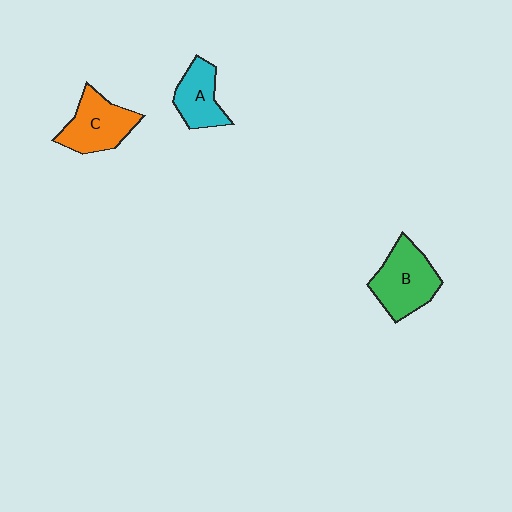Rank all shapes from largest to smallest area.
From largest to smallest: B (green), C (orange), A (cyan).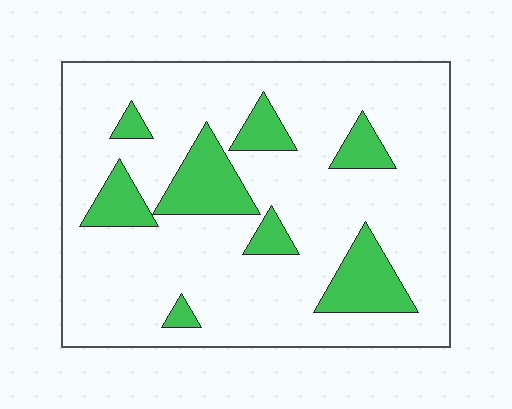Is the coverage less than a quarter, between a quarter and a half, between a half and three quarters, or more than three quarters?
Less than a quarter.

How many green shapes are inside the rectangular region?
8.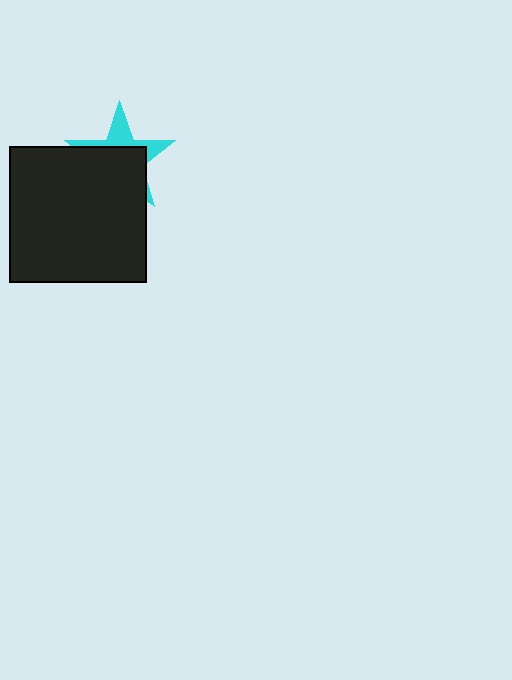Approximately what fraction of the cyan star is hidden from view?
Roughly 65% of the cyan star is hidden behind the black square.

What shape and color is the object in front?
The object in front is a black square.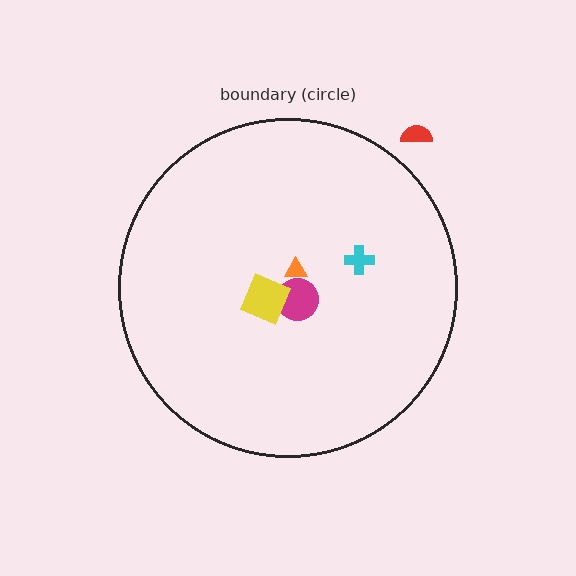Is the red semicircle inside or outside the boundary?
Outside.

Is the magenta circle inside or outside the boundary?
Inside.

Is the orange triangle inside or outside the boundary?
Inside.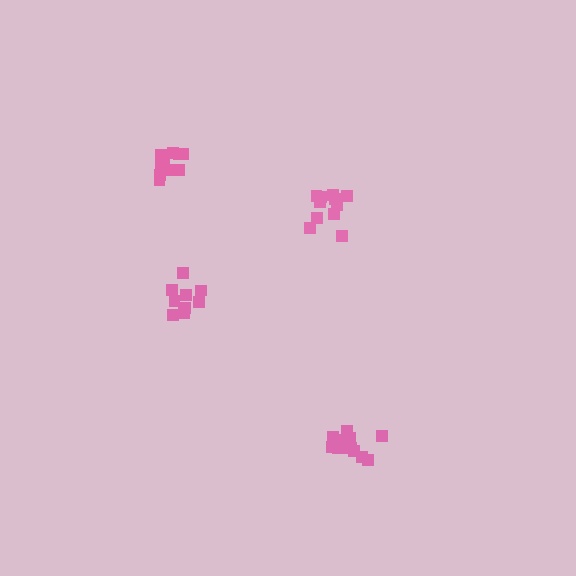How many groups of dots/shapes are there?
There are 4 groups.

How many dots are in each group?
Group 1: 12 dots, Group 2: 9 dots, Group 3: 10 dots, Group 4: 11 dots (42 total).